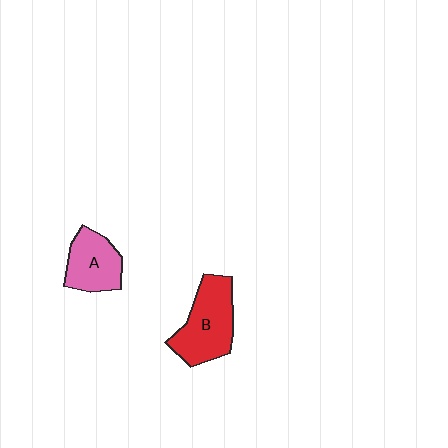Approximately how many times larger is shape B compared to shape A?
Approximately 1.4 times.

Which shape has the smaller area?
Shape A (pink).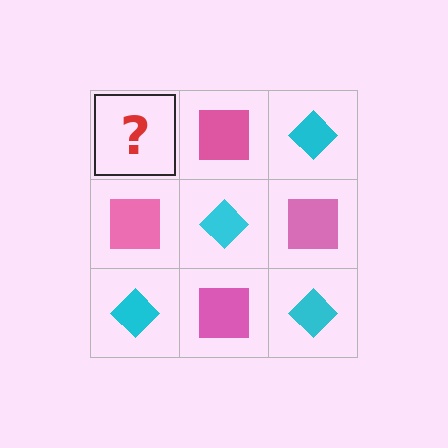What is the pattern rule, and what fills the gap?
The rule is that it alternates cyan diamond and pink square in a checkerboard pattern. The gap should be filled with a cyan diamond.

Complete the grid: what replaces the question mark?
The question mark should be replaced with a cyan diamond.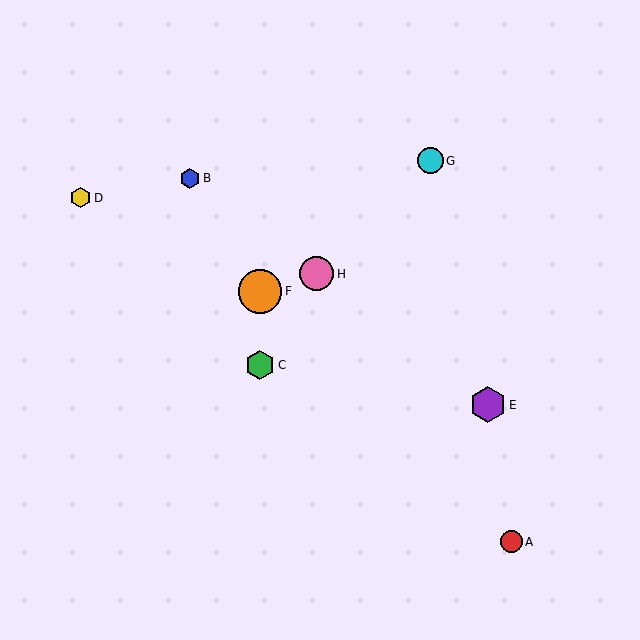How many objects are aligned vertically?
2 objects (C, F) are aligned vertically.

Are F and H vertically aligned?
No, F is at x≈260 and H is at x≈317.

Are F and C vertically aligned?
Yes, both are at x≈260.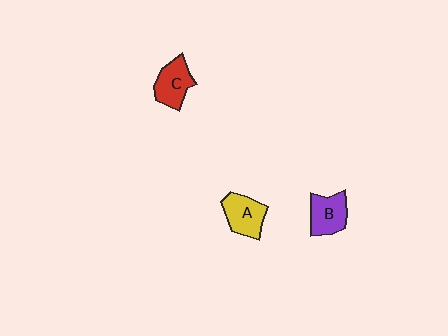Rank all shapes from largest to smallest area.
From largest to smallest: A (yellow), C (red), B (purple).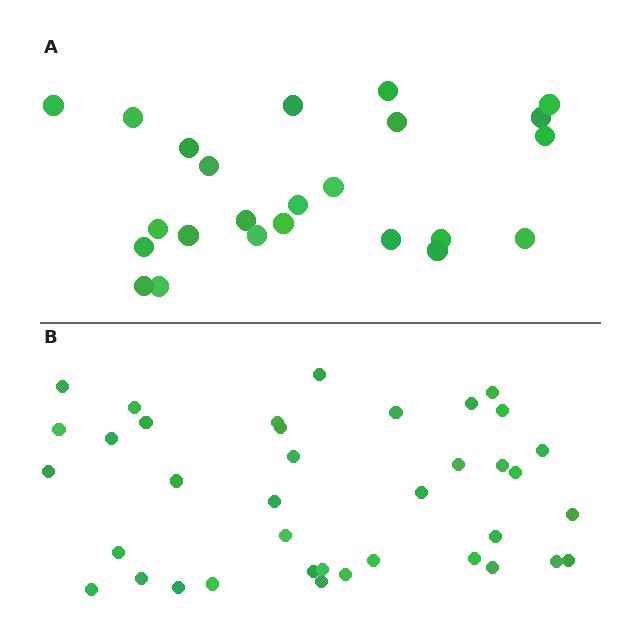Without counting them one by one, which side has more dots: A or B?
Region B (the bottom region) has more dots.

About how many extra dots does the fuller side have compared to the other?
Region B has approximately 15 more dots than region A.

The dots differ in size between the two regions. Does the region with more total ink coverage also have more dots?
No. Region A has more total ink coverage because its dots are larger, but region B actually contains more individual dots. Total area can be misleading — the number of items is what matters here.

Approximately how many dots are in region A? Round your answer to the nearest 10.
About 20 dots. (The exact count is 24, which rounds to 20.)